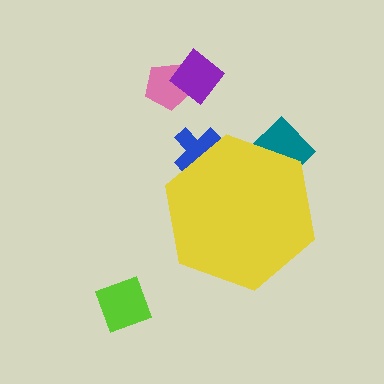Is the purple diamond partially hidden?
No, the purple diamond is fully visible.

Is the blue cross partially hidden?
Yes, the blue cross is partially hidden behind the yellow hexagon.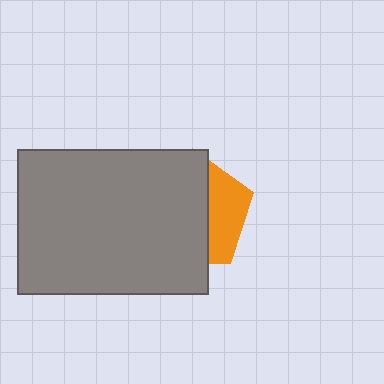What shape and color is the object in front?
The object in front is a gray rectangle.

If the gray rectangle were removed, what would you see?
You would see the complete orange pentagon.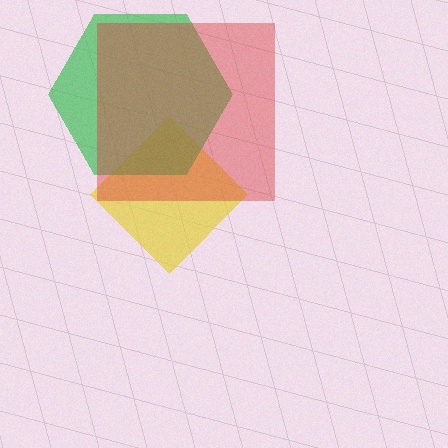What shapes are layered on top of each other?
The layered shapes are: a yellow diamond, a green hexagon, a red square.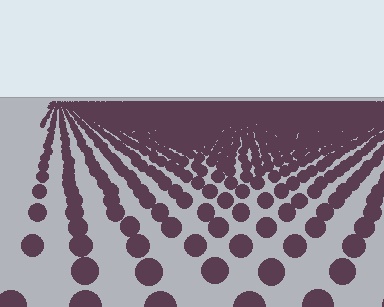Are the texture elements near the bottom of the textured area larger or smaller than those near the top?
Larger. Near the bottom, elements are closer to the viewer and appear at a bigger on-screen size.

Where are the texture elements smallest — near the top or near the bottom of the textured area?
Near the top.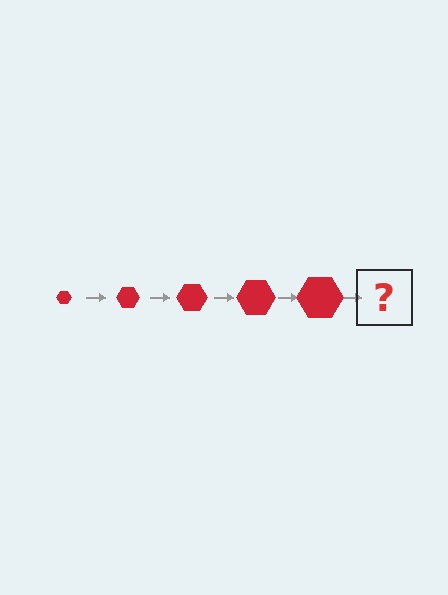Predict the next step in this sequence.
The next step is a red hexagon, larger than the previous one.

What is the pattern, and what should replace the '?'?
The pattern is that the hexagon gets progressively larger each step. The '?' should be a red hexagon, larger than the previous one.